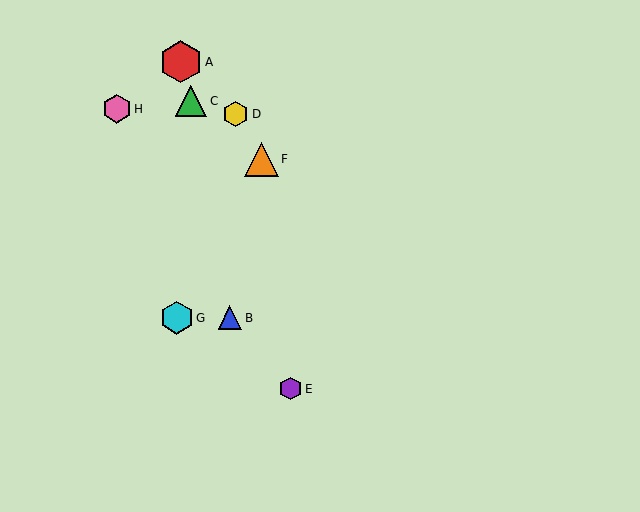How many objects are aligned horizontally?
2 objects (B, G) are aligned horizontally.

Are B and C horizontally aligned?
No, B is at y≈318 and C is at y≈101.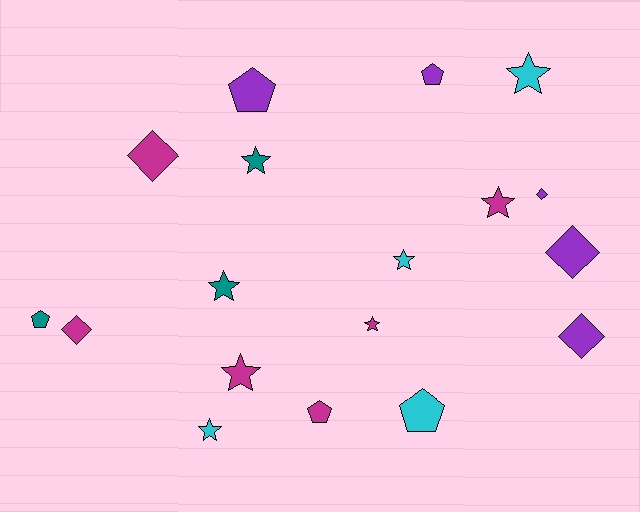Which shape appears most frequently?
Star, with 8 objects.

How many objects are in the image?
There are 18 objects.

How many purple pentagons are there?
There are 2 purple pentagons.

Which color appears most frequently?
Magenta, with 6 objects.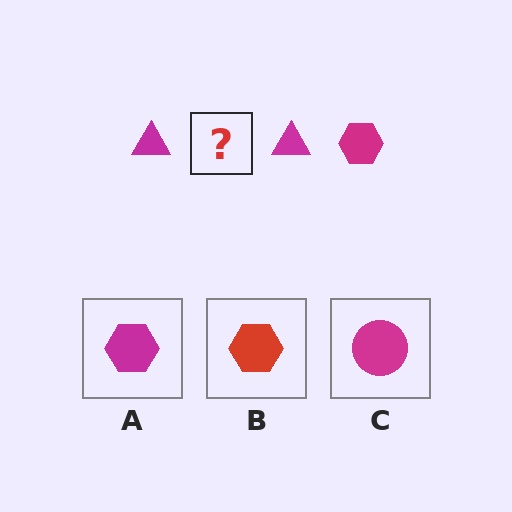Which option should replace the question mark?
Option A.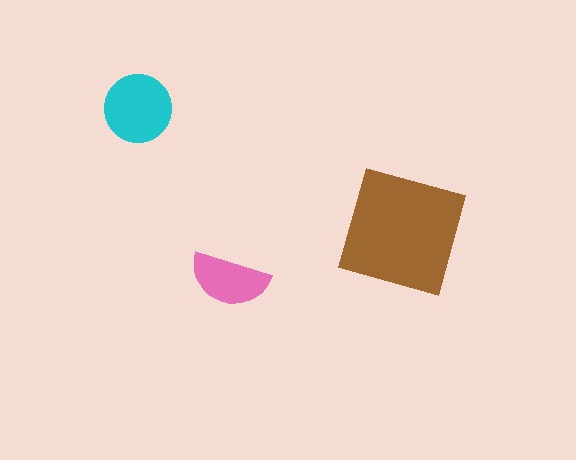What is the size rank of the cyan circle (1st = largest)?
2nd.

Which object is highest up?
The cyan circle is topmost.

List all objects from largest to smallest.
The brown square, the cyan circle, the pink semicircle.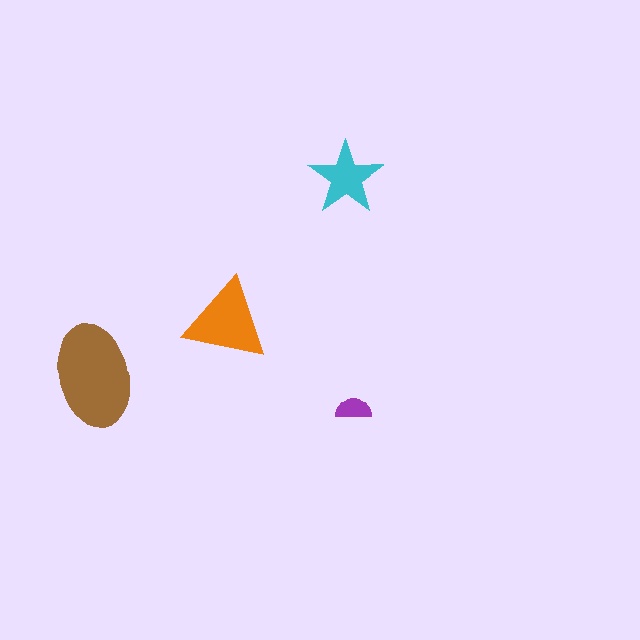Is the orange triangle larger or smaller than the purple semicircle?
Larger.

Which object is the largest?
The brown ellipse.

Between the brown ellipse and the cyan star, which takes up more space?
The brown ellipse.